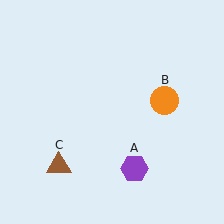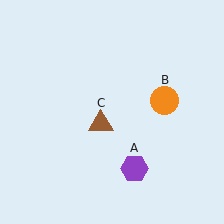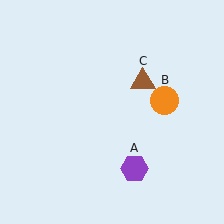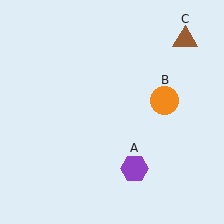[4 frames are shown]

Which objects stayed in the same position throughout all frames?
Purple hexagon (object A) and orange circle (object B) remained stationary.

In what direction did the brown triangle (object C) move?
The brown triangle (object C) moved up and to the right.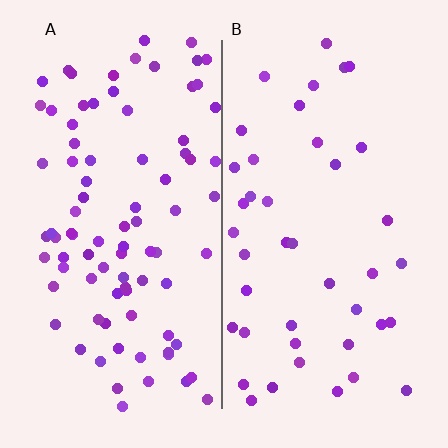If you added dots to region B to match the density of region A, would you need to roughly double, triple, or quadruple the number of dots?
Approximately double.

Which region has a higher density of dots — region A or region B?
A (the left).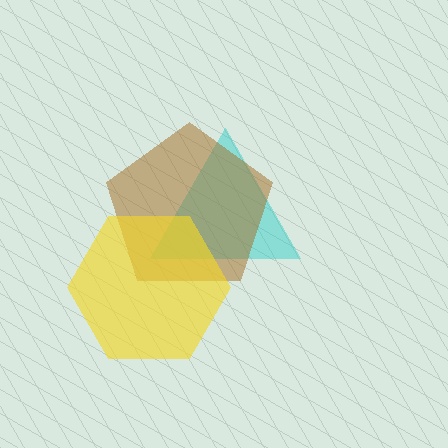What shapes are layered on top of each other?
The layered shapes are: a cyan triangle, a brown pentagon, a yellow hexagon.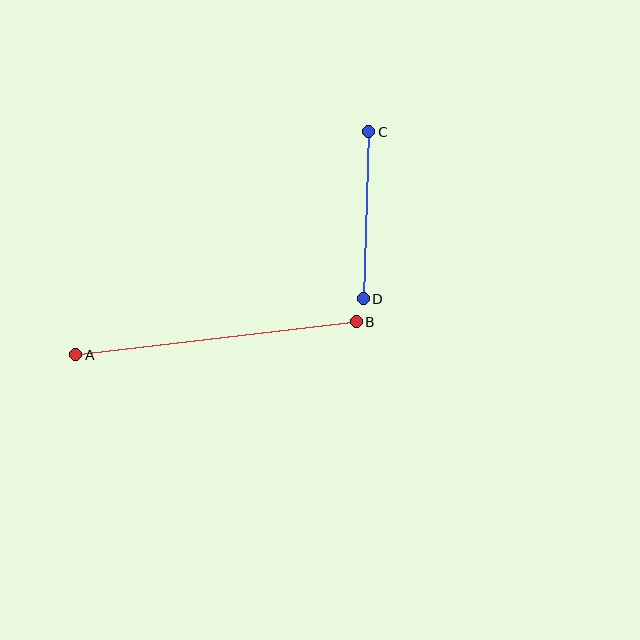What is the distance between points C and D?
The distance is approximately 167 pixels.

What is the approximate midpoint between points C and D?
The midpoint is at approximately (366, 215) pixels.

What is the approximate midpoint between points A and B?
The midpoint is at approximately (216, 338) pixels.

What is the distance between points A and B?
The distance is approximately 283 pixels.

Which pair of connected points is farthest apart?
Points A and B are farthest apart.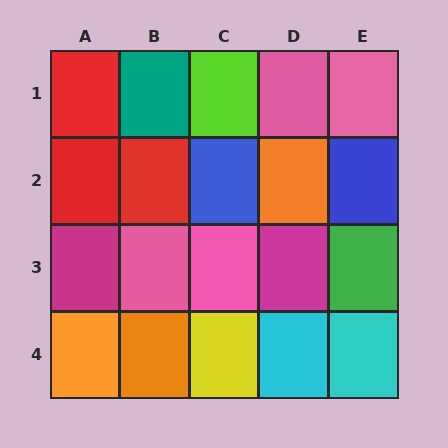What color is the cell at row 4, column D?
Cyan.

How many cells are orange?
3 cells are orange.